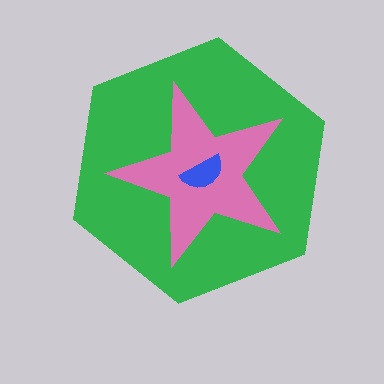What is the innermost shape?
The blue semicircle.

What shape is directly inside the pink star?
The blue semicircle.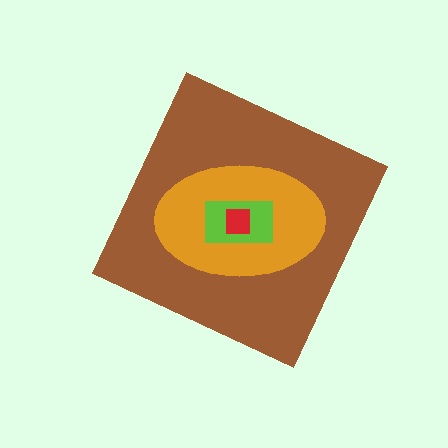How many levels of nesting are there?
4.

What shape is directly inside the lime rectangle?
The red square.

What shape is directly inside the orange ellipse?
The lime rectangle.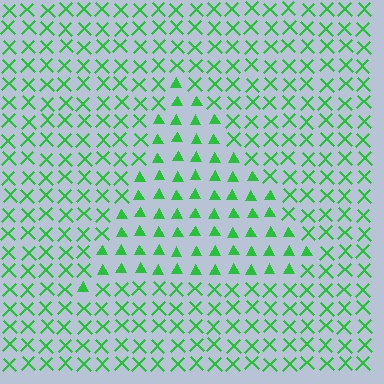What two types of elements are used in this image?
The image uses triangles inside the triangle region and X marks outside it.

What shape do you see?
I see a triangle.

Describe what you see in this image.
The image is filled with small green elements arranged in a uniform grid. A triangle-shaped region contains triangles, while the surrounding area contains X marks. The boundary is defined purely by the change in element shape.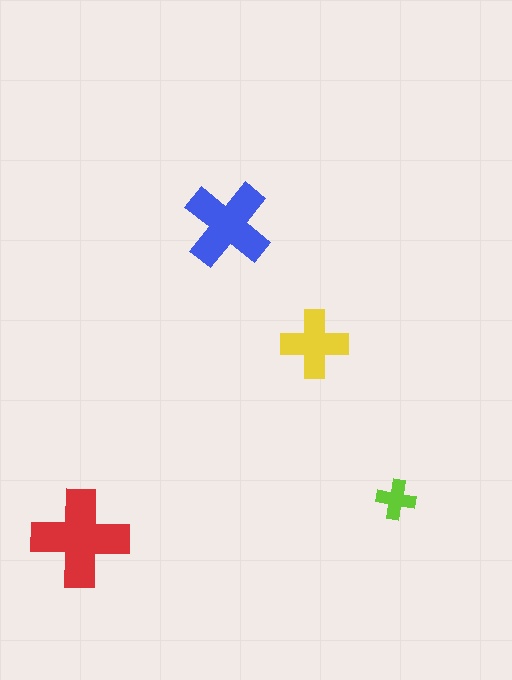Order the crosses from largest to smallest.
the red one, the blue one, the yellow one, the lime one.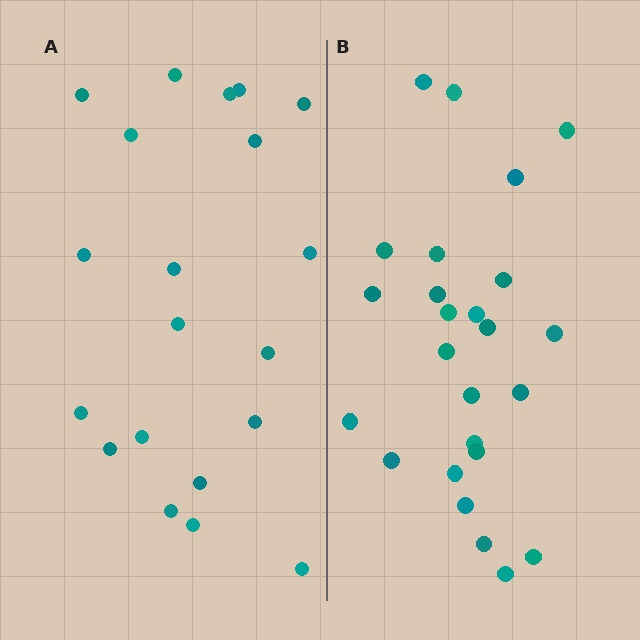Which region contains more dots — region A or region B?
Region B (the right region) has more dots.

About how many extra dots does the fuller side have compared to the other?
Region B has about 5 more dots than region A.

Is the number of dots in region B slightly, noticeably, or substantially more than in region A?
Region B has noticeably more, but not dramatically so. The ratio is roughly 1.2 to 1.